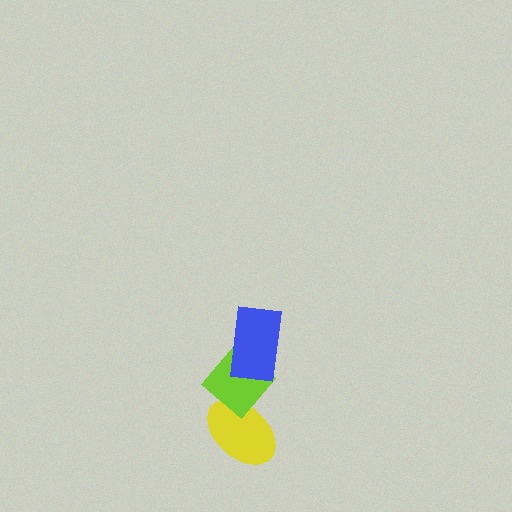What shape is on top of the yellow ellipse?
The lime diamond is on top of the yellow ellipse.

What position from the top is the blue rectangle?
The blue rectangle is 1st from the top.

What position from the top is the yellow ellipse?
The yellow ellipse is 3rd from the top.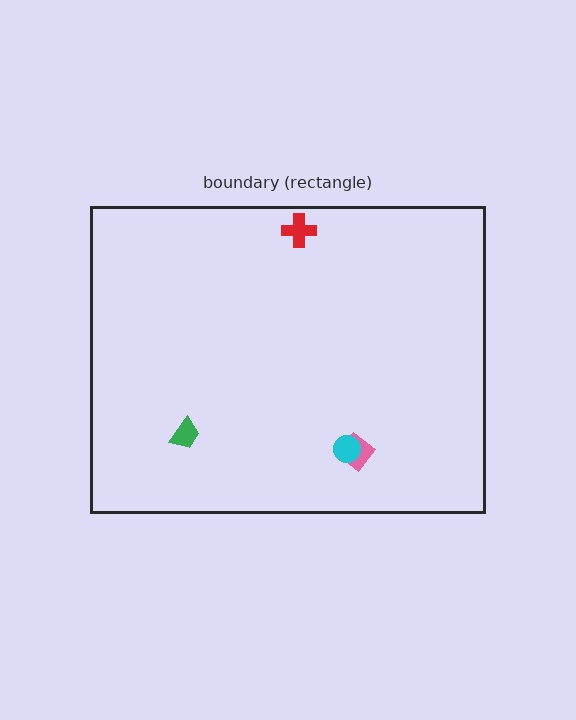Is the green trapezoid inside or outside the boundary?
Inside.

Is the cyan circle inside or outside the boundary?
Inside.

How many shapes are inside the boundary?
4 inside, 0 outside.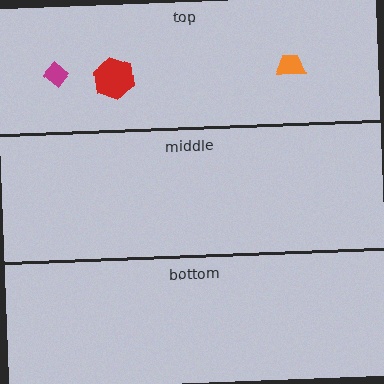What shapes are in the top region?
The orange trapezoid, the red hexagon, the magenta diamond.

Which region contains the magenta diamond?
The top region.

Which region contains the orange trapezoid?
The top region.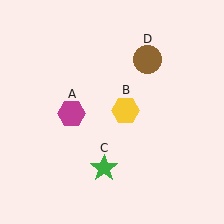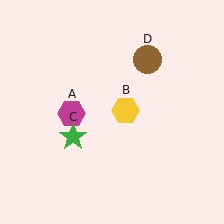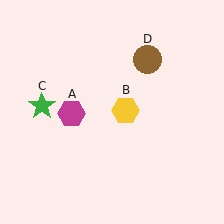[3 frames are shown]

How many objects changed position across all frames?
1 object changed position: green star (object C).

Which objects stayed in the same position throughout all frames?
Magenta hexagon (object A) and yellow hexagon (object B) and brown circle (object D) remained stationary.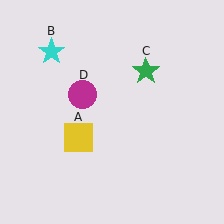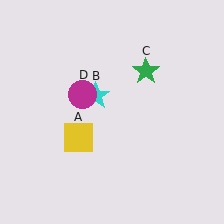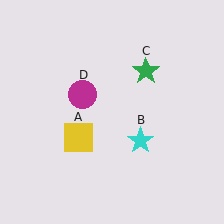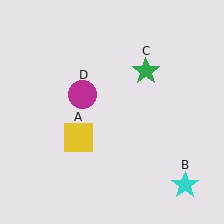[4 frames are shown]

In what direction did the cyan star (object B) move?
The cyan star (object B) moved down and to the right.